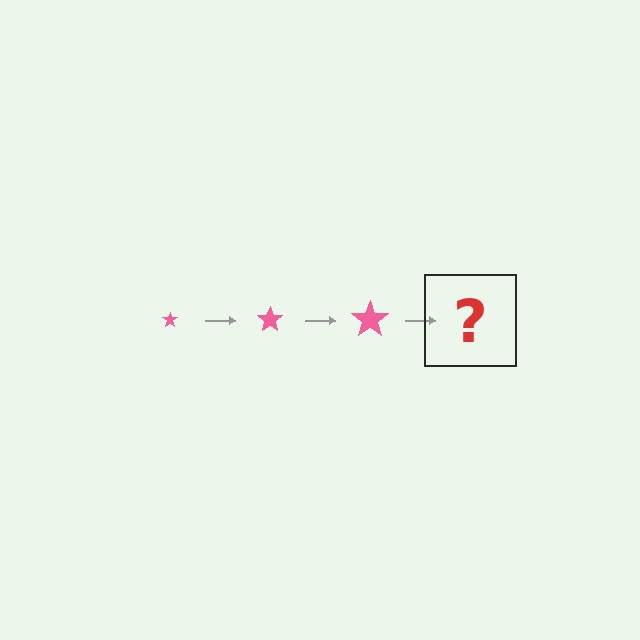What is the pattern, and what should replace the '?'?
The pattern is that the star gets progressively larger each step. The '?' should be a pink star, larger than the previous one.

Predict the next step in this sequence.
The next step is a pink star, larger than the previous one.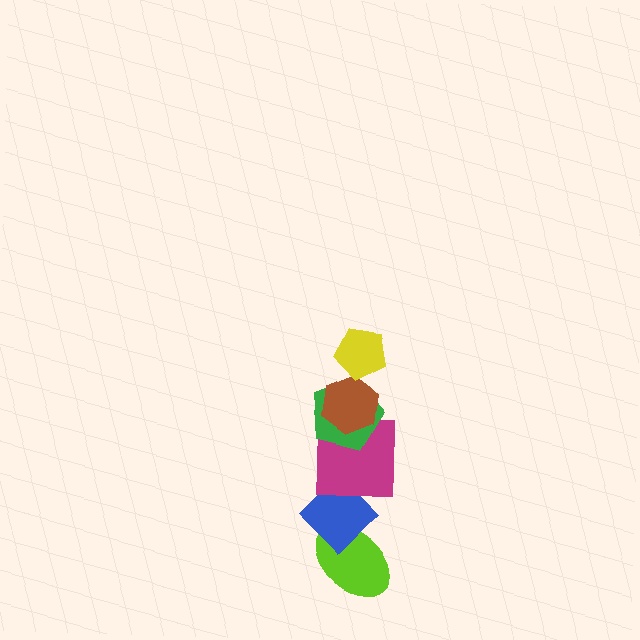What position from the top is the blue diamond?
The blue diamond is 5th from the top.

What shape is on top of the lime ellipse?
The blue diamond is on top of the lime ellipse.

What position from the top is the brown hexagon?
The brown hexagon is 2nd from the top.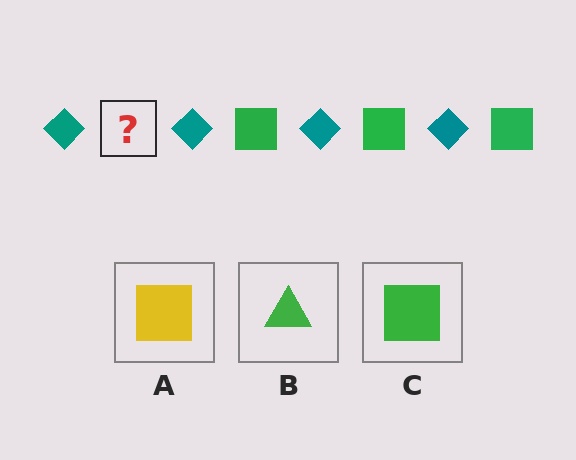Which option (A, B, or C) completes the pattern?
C.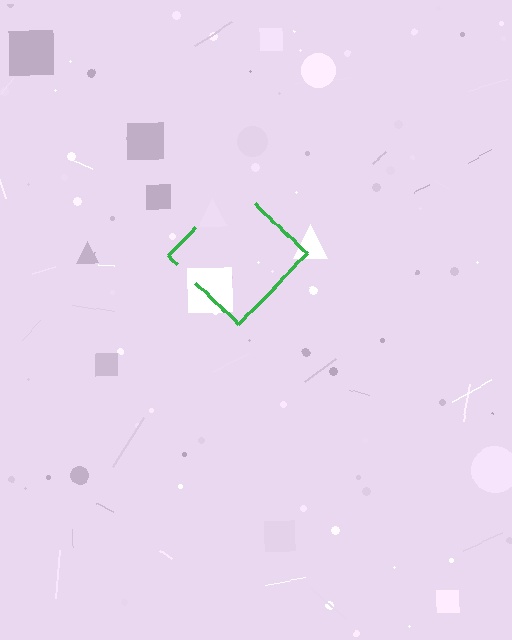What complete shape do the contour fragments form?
The contour fragments form a diamond.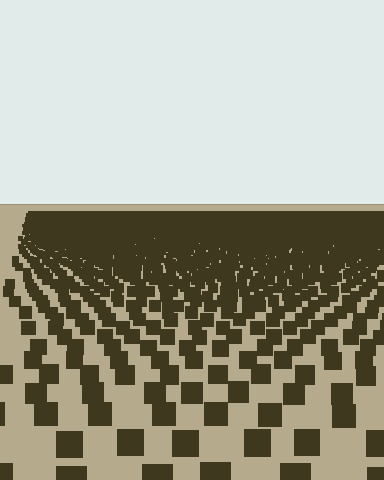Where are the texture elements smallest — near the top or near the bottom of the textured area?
Near the top.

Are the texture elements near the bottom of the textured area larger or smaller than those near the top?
Larger. Near the bottom, elements are closer to the viewer and appear at a bigger on-screen size.